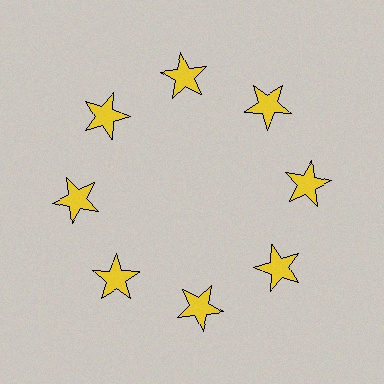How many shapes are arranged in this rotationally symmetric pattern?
There are 8 shapes, arranged in 8 groups of 1.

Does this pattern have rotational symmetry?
Yes, this pattern has 8-fold rotational symmetry. It looks the same after rotating 45 degrees around the center.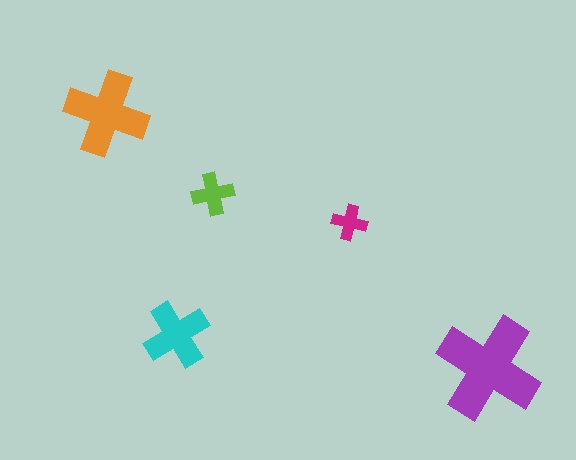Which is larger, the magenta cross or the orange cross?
The orange one.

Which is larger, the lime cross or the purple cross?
The purple one.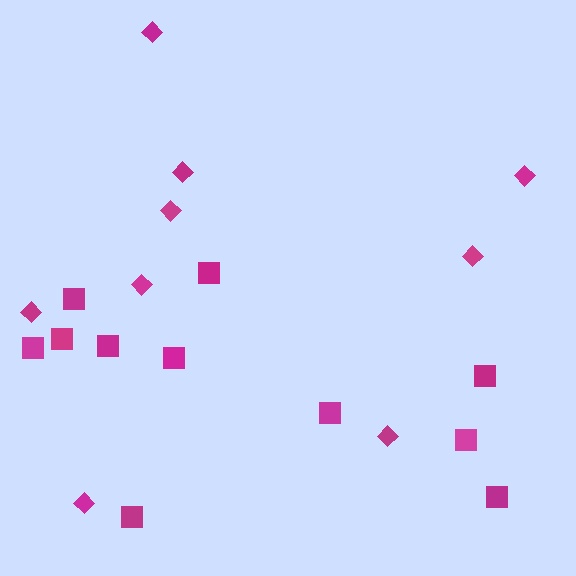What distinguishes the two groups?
There are 2 groups: one group of squares (11) and one group of diamonds (9).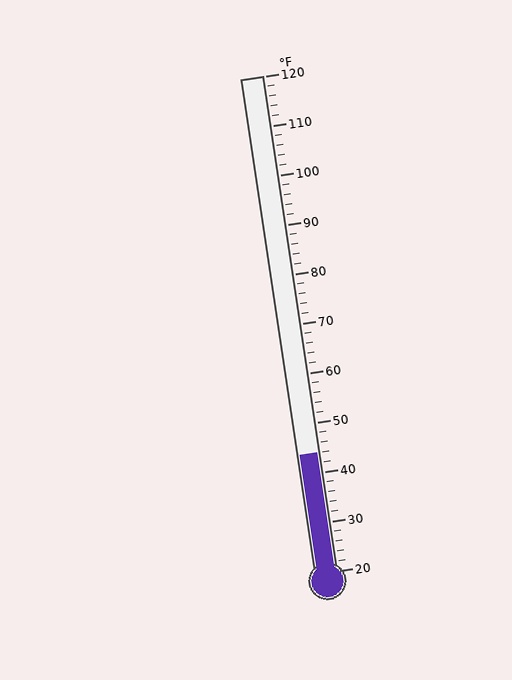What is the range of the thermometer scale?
The thermometer scale ranges from 20°F to 120°F.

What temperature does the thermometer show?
The thermometer shows approximately 44°F.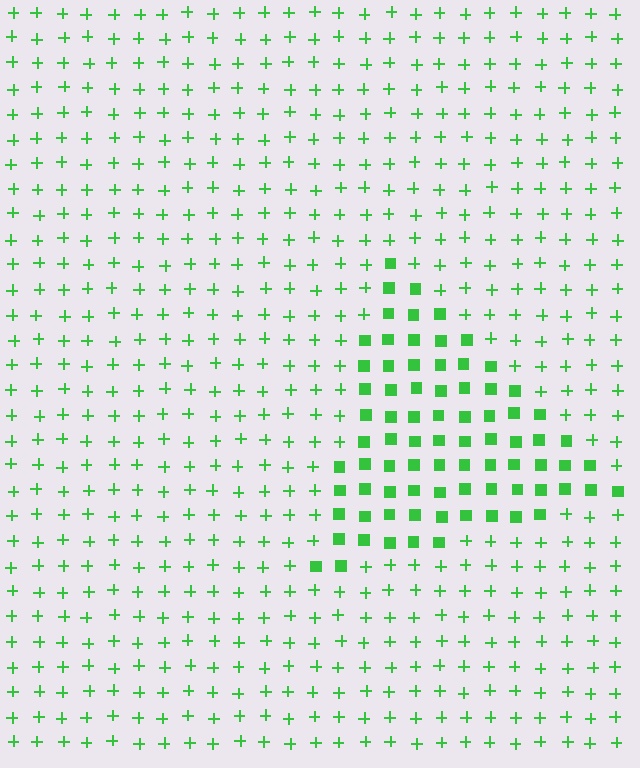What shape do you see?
I see a triangle.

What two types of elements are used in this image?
The image uses squares inside the triangle region and plus signs outside it.